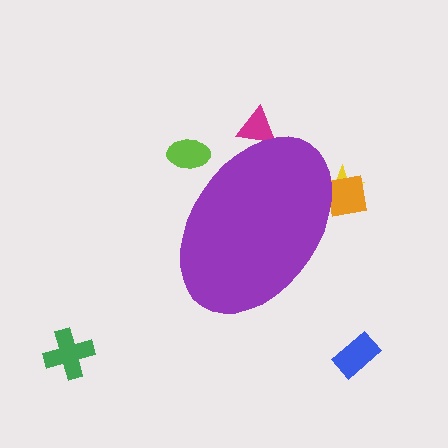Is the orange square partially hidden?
Yes, the orange square is partially hidden behind the purple ellipse.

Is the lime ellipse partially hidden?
Yes, the lime ellipse is partially hidden behind the purple ellipse.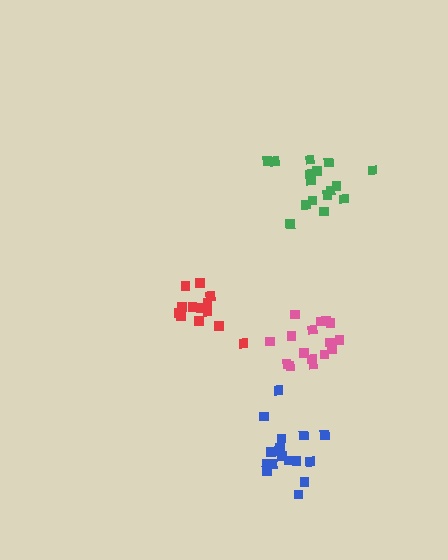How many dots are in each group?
Group 1: 13 dots, Group 2: 17 dots, Group 3: 16 dots, Group 4: 17 dots (63 total).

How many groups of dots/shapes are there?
There are 4 groups.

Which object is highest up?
The green cluster is topmost.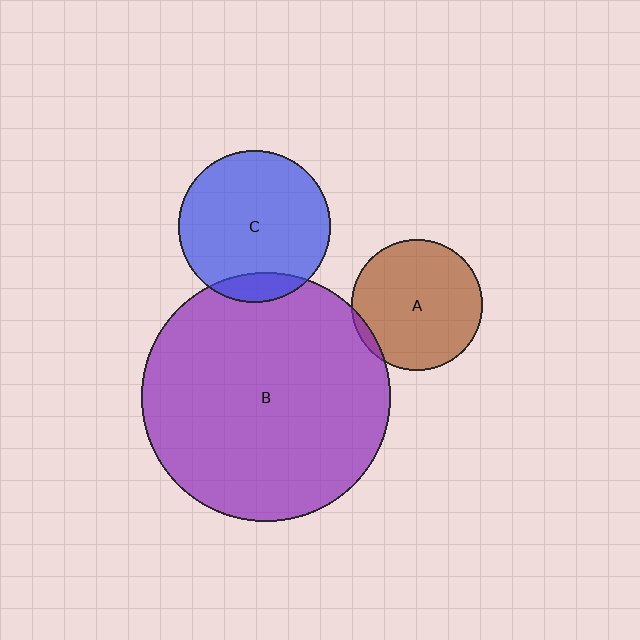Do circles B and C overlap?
Yes.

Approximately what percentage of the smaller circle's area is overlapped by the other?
Approximately 10%.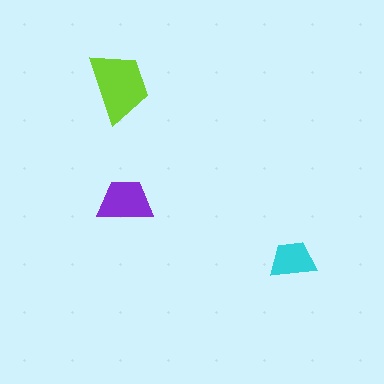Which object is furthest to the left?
The lime trapezoid is leftmost.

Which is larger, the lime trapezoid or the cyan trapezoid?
The lime one.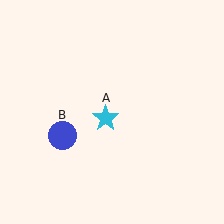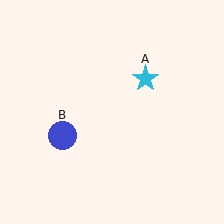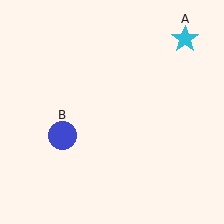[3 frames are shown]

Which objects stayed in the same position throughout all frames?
Blue circle (object B) remained stationary.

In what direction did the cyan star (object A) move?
The cyan star (object A) moved up and to the right.